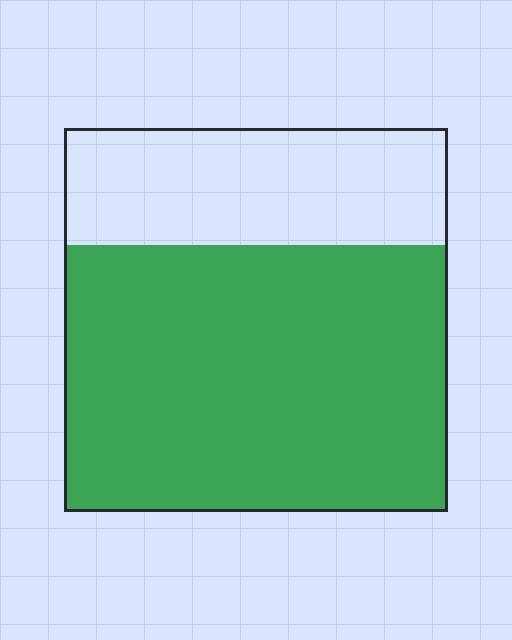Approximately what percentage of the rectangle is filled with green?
Approximately 70%.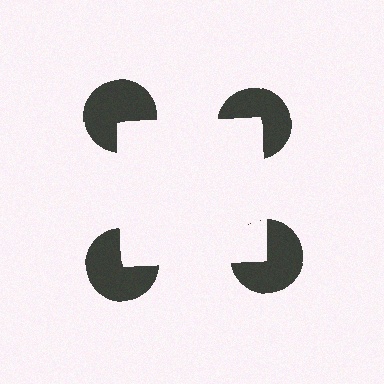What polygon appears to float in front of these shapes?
An illusory square — its edges are inferred from the aligned wedge cuts in the pac-man discs, not physically drawn.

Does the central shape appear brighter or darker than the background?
It typically appears slightly brighter than the background, even though no actual brightness change is drawn.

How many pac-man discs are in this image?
There are 4 — one at each vertex of the illusory square.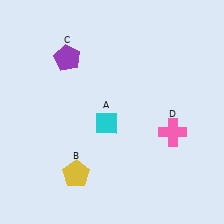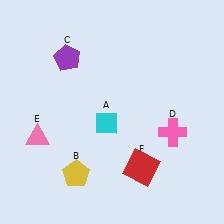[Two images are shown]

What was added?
A pink triangle (E), a red square (F) were added in Image 2.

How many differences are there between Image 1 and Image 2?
There are 2 differences between the two images.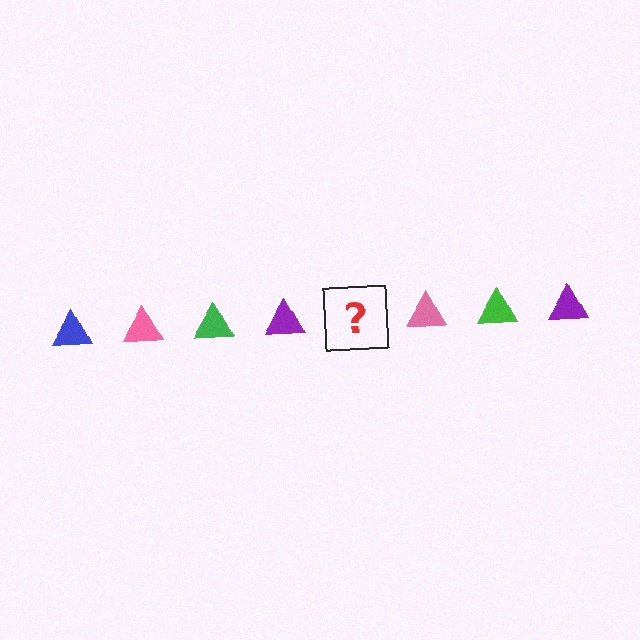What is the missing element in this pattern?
The missing element is a blue triangle.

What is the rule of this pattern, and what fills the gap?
The rule is that the pattern cycles through blue, pink, green, purple triangles. The gap should be filled with a blue triangle.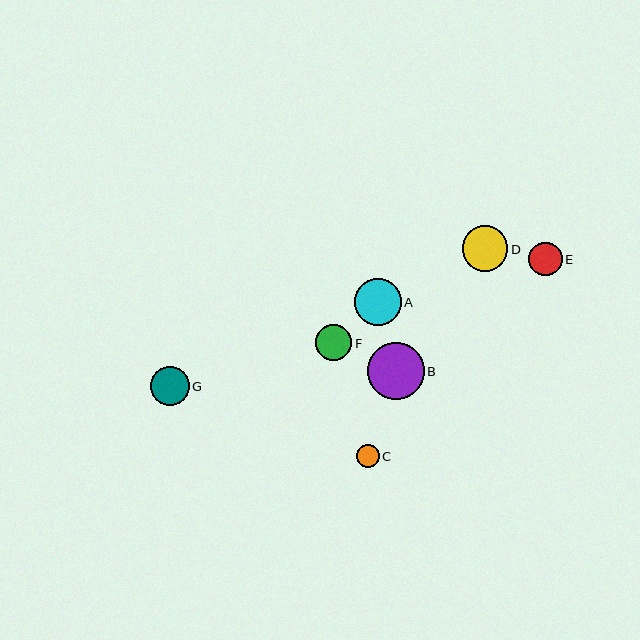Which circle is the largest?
Circle B is the largest with a size of approximately 57 pixels.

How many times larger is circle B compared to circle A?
Circle B is approximately 1.2 times the size of circle A.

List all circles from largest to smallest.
From largest to smallest: B, A, D, G, F, E, C.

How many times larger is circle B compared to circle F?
Circle B is approximately 1.6 times the size of circle F.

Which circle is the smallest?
Circle C is the smallest with a size of approximately 23 pixels.